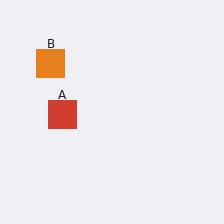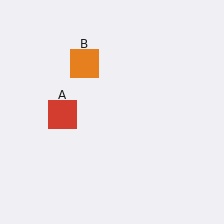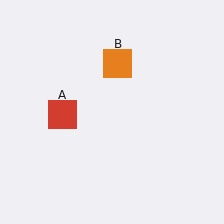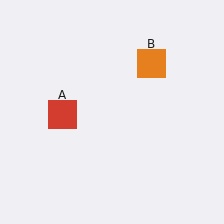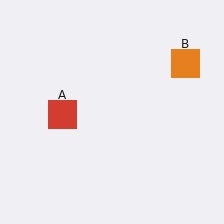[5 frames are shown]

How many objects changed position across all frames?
1 object changed position: orange square (object B).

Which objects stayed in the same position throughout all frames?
Red square (object A) remained stationary.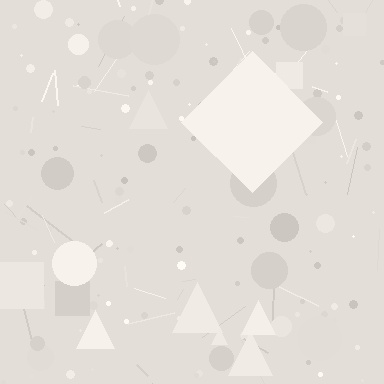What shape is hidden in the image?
A diamond is hidden in the image.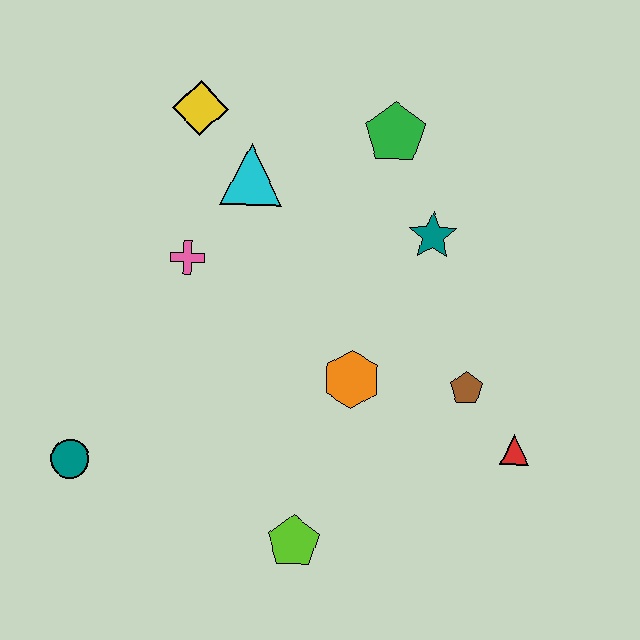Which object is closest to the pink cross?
The cyan triangle is closest to the pink cross.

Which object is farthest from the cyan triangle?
The red triangle is farthest from the cyan triangle.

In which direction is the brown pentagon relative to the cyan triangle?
The brown pentagon is to the right of the cyan triangle.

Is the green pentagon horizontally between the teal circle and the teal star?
Yes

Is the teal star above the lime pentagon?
Yes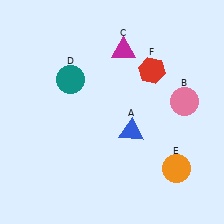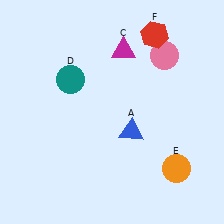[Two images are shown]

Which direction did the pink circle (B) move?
The pink circle (B) moved up.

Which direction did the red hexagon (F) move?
The red hexagon (F) moved up.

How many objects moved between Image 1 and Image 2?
2 objects moved between the two images.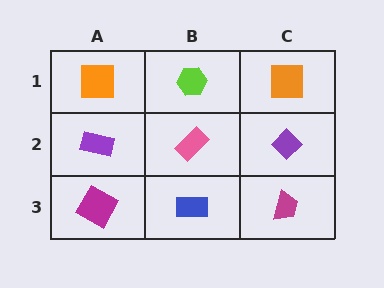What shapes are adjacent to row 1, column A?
A purple rectangle (row 2, column A), a lime hexagon (row 1, column B).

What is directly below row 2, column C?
A magenta trapezoid.